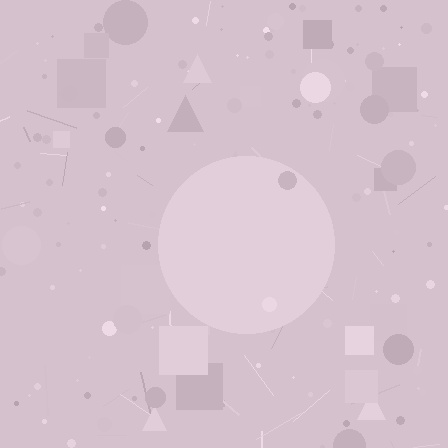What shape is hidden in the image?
A circle is hidden in the image.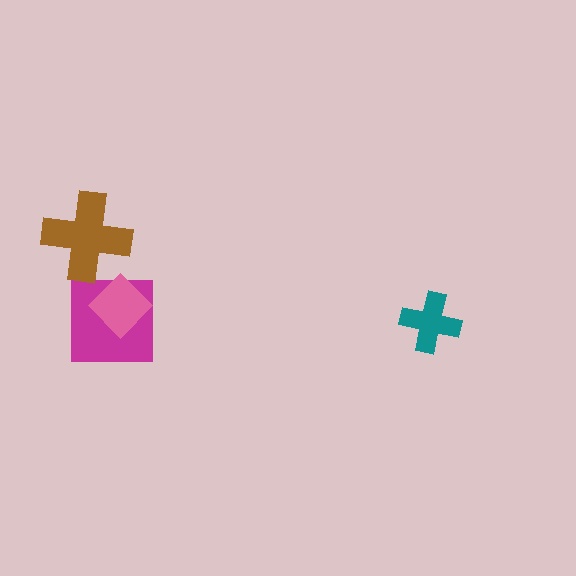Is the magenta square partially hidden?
Yes, it is partially covered by another shape.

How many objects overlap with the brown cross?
0 objects overlap with the brown cross.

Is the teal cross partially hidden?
No, no other shape covers it.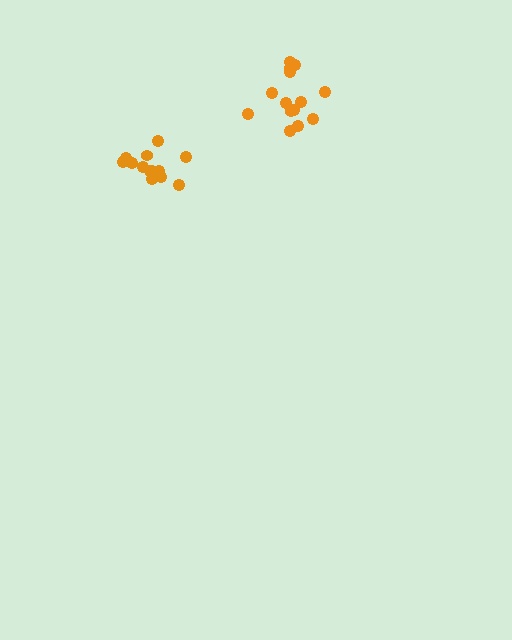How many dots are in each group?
Group 1: 13 dots, Group 2: 14 dots (27 total).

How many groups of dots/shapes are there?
There are 2 groups.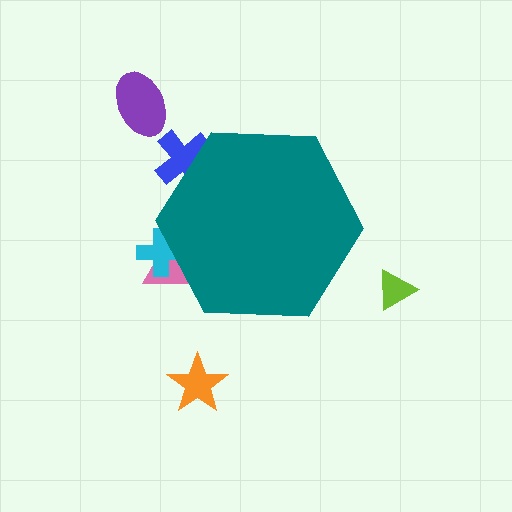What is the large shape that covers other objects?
A teal hexagon.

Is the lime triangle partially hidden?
No, the lime triangle is fully visible.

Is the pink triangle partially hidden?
Yes, the pink triangle is partially hidden behind the teal hexagon.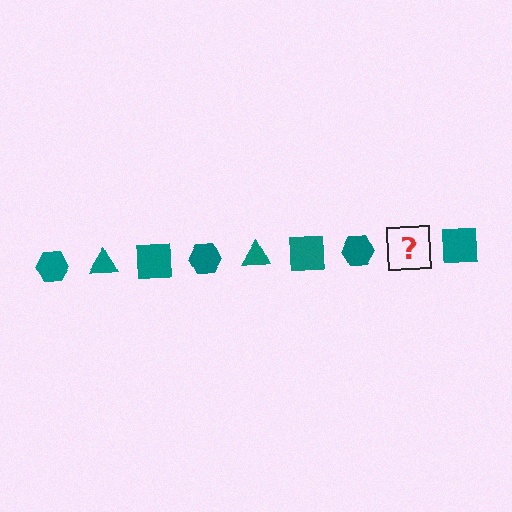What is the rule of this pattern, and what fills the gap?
The rule is that the pattern cycles through hexagon, triangle, square shapes in teal. The gap should be filled with a teal triangle.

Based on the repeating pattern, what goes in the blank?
The blank should be a teal triangle.